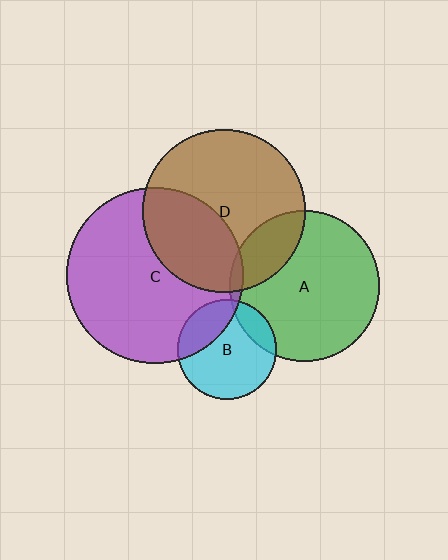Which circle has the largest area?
Circle C (purple).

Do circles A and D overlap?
Yes.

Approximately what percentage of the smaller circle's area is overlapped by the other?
Approximately 20%.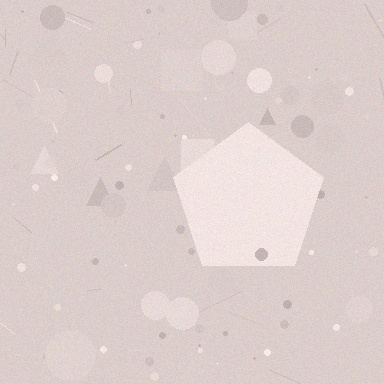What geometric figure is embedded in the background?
A pentagon is embedded in the background.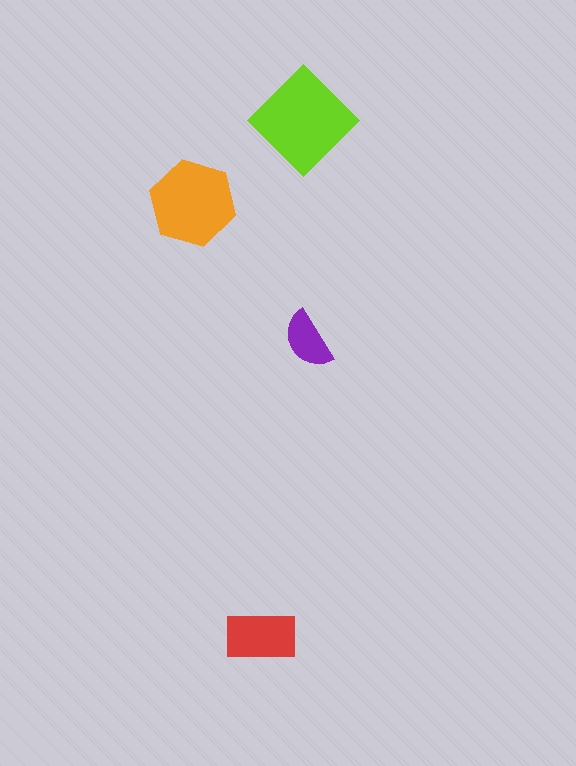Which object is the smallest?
The purple semicircle.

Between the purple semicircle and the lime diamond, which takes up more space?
The lime diamond.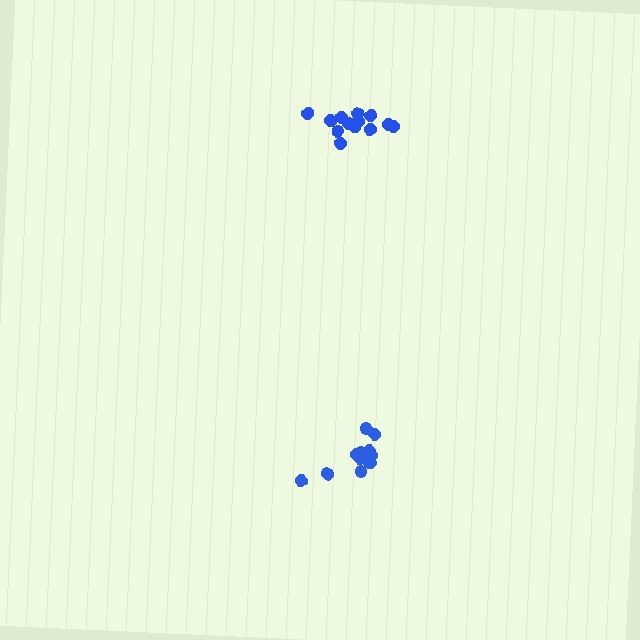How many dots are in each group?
Group 1: 13 dots, Group 2: 13 dots (26 total).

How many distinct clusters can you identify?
There are 2 distinct clusters.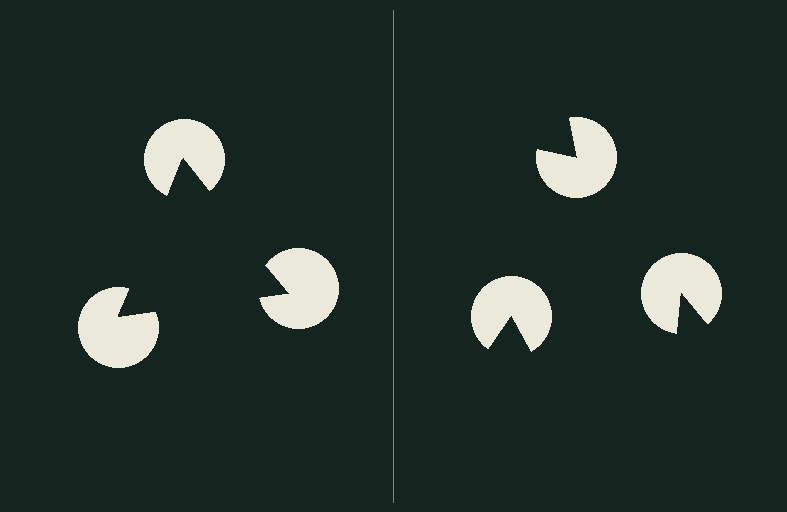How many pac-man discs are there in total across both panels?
6 — 3 on each side.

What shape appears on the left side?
An illusory triangle.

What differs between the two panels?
The pac-man discs are positioned identically on both sides; only the wedge orientations differ. On the left they align to a triangle; on the right they are misaligned.